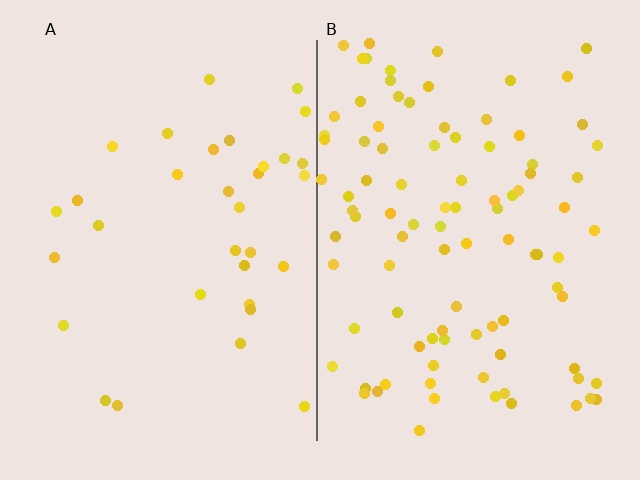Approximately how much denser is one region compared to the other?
Approximately 2.9× — region B over region A.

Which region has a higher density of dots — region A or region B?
B (the right).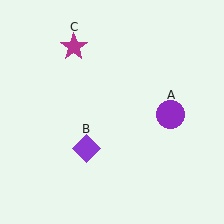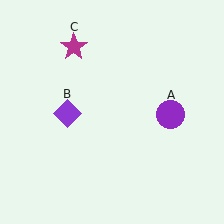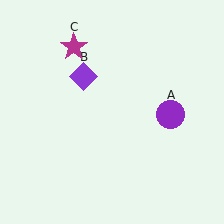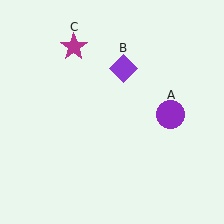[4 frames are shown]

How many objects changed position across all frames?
1 object changed position: purple diamond (object B).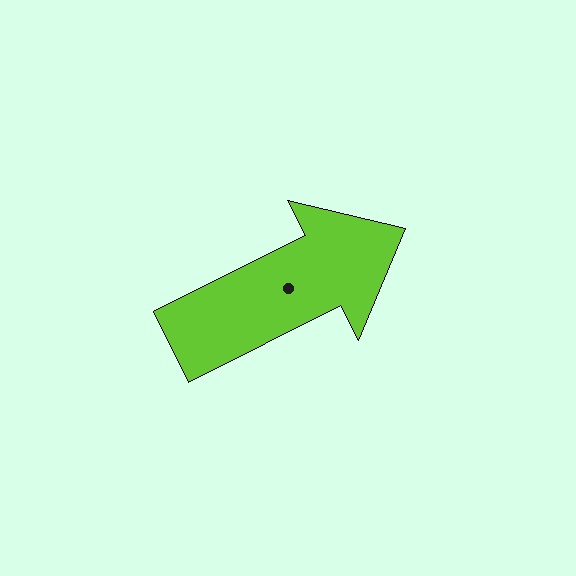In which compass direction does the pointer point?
Northeast.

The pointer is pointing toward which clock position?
Roughly 2 o'clock.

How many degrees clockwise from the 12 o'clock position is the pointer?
Approximately 63 degrees.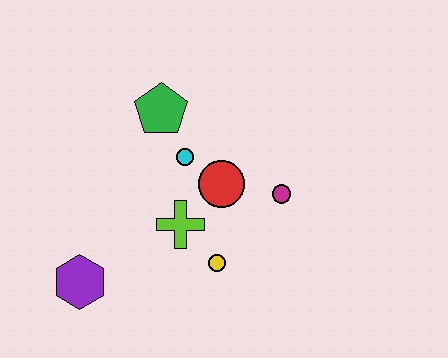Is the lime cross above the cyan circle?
No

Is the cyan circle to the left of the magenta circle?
Yes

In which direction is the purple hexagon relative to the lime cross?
The purple hexagon is to the left of the lime cross.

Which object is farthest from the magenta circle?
The purple hexagon is farthest from the magenta circle.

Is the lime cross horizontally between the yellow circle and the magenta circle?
No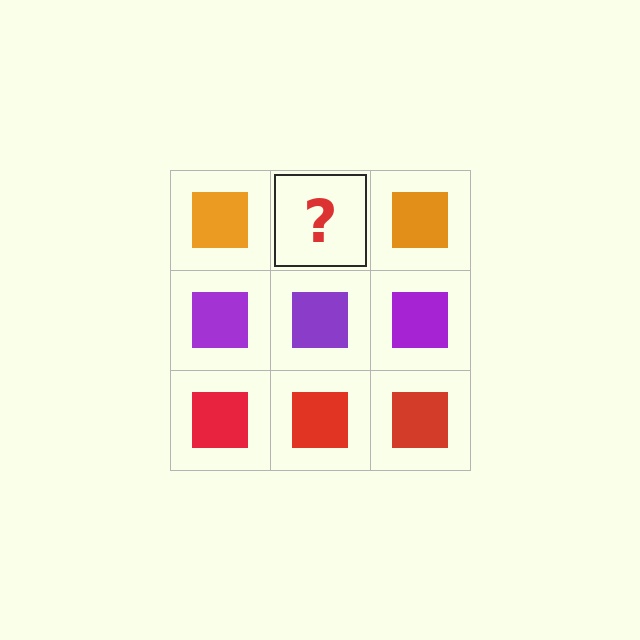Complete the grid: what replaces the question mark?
The question mark should be replaced with an orange square.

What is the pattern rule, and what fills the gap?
The rule is that each row has a consistent color. The gap should be filled with an orange square.